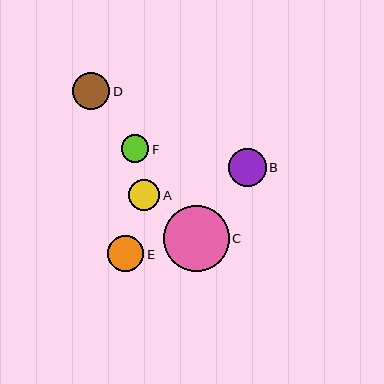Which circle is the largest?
Circle C is the largest with a size of approximately 66 pixels.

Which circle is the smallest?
Circle F is the smallest with a size of approximately 27 pixels.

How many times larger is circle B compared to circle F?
Circle B is approximately 1.4 times the size of circle F.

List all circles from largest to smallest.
From largest to smallest: C, B, D, E, A, F.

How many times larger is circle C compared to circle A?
Circle C is approximately 2.1 times the size of circle A.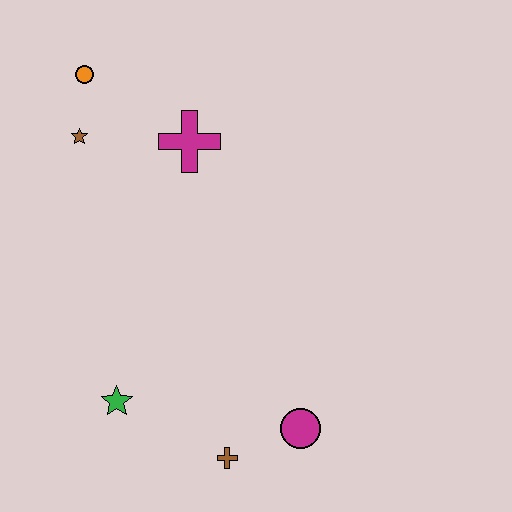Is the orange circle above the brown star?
Yes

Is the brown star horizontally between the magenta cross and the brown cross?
No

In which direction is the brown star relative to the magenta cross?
The brown star is to the left of the magenta cross.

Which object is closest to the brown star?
The orange circle is closest to the brown star.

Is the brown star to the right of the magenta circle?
No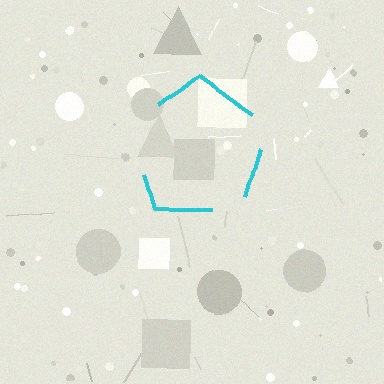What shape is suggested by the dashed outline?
The dashed outline suggests a pentagon.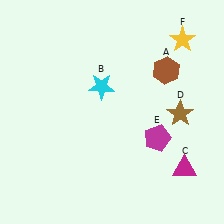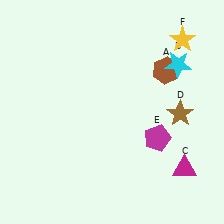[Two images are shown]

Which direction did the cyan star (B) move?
The cyan star (B) moved right.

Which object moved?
The cyan star (B) moved right.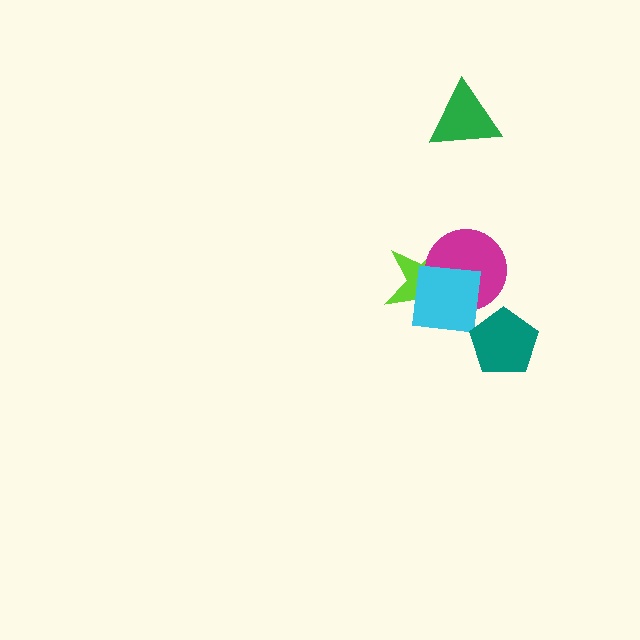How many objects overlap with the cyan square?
2 objects overlap with the cyan square.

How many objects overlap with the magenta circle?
2 objects overlap with the magenta circle.